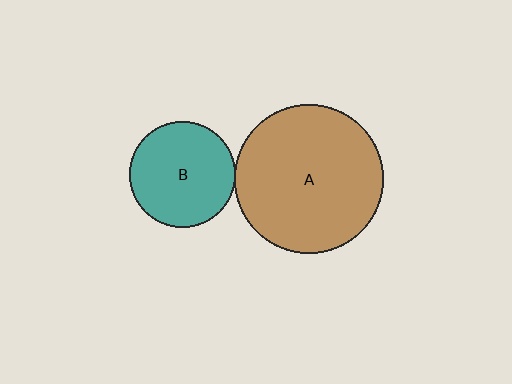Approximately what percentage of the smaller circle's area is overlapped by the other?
Approximately 5%.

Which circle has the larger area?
Circle A (brown).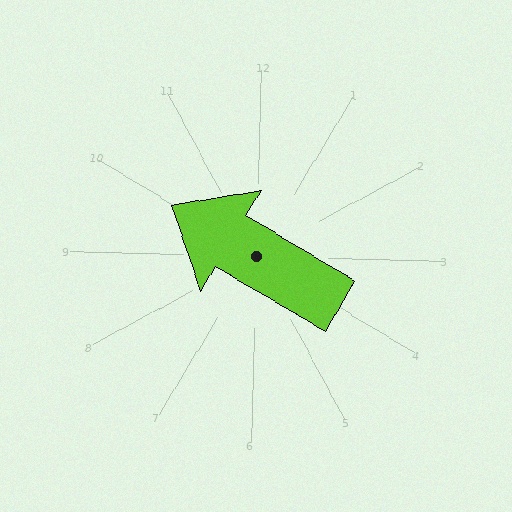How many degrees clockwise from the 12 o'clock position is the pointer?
Approximately 299 degrees.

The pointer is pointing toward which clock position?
Roughly 10 o'clock.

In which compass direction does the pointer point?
Northwest.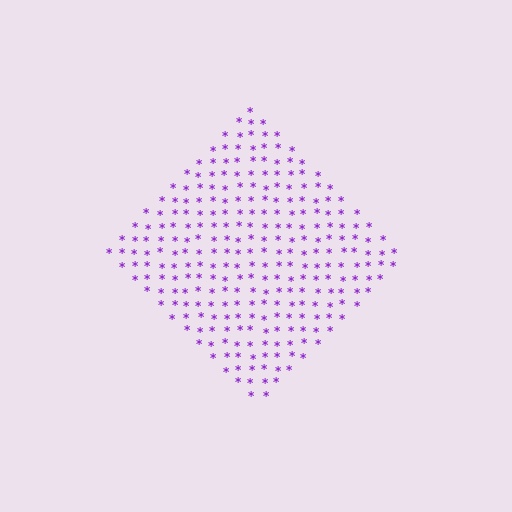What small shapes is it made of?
It is made of small asterisks.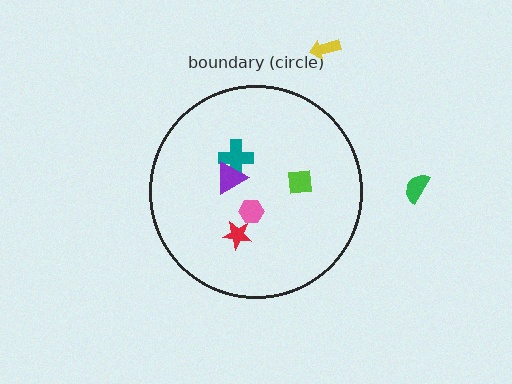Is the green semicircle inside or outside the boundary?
Outside.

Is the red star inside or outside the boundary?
Inside.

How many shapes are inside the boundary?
5 inside, 2 outside.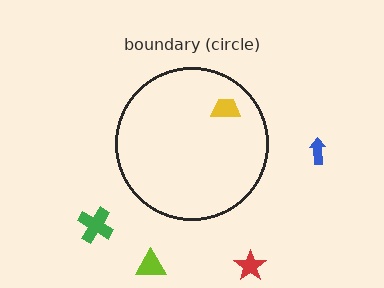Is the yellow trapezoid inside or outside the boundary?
Inside.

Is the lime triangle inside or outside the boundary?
Outside.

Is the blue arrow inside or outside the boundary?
Outside.